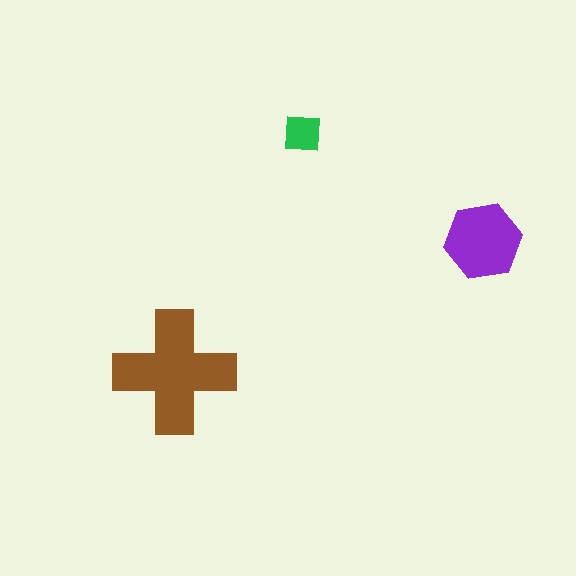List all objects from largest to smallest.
The brown cross, the purple hexagon, the green square.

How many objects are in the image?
There are 3 objects in the image.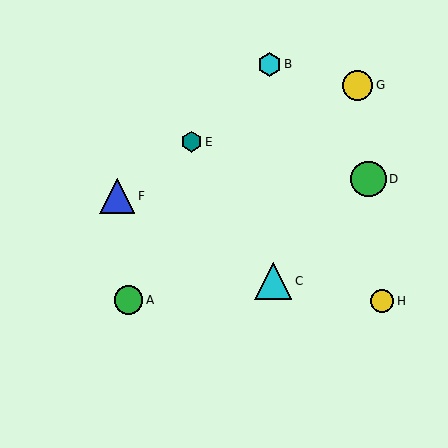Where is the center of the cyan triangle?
The center of the cyan triangle is at (273, 281).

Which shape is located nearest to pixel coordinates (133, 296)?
The green circle (labeled A) at (129, 300) is nearest to that location.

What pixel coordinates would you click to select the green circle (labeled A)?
Click at (129, 300) to select the green circle A.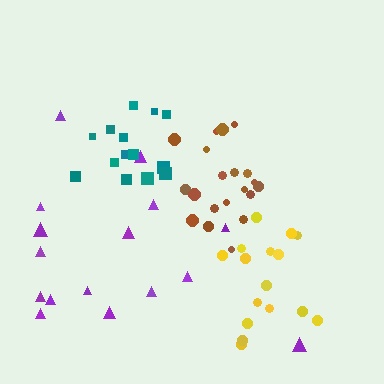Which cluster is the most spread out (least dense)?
Purple.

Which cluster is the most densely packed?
Teal.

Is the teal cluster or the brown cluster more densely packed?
Teal.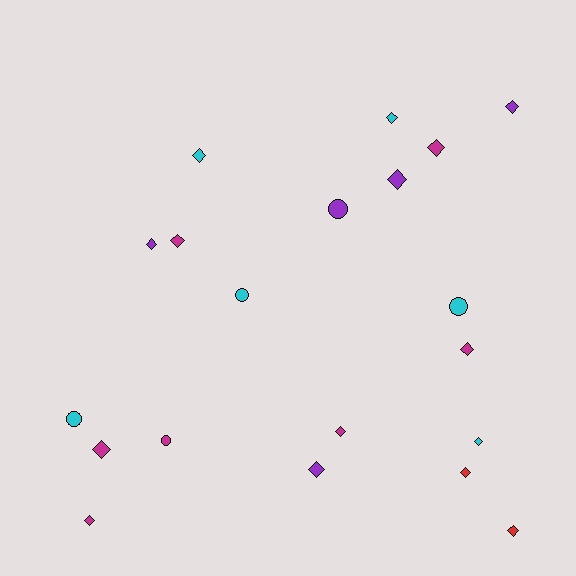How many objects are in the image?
There are 20 objects.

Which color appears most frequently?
Magenta, with 7 objects.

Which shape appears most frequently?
Diamond, with 15 objects.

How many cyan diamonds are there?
There are 3 cyan diamonds.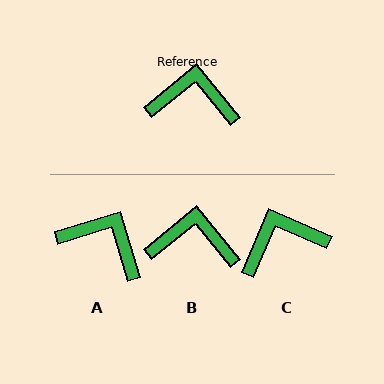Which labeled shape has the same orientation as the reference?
B.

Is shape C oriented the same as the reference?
No, it is off by about 27 degrees.